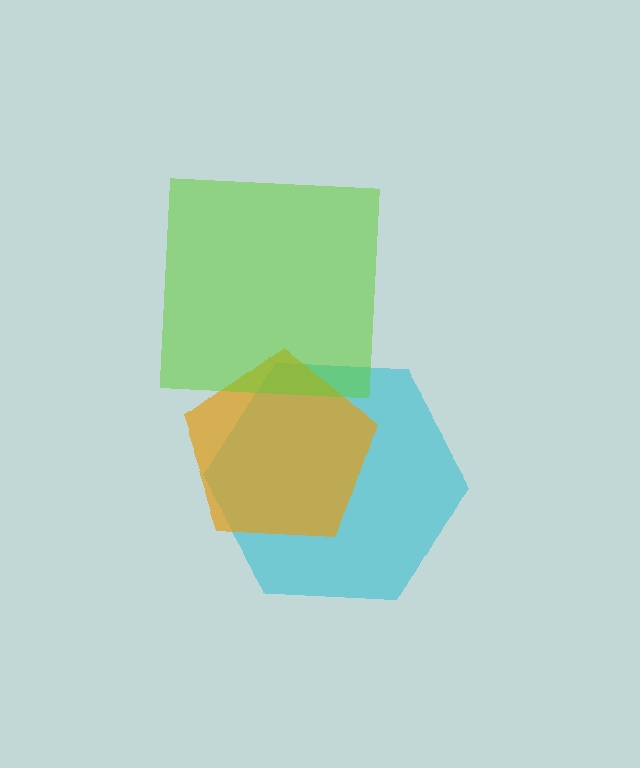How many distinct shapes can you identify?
There are 3 distinct shapes: a cyan hexagon, an orange pentagon, a lime square.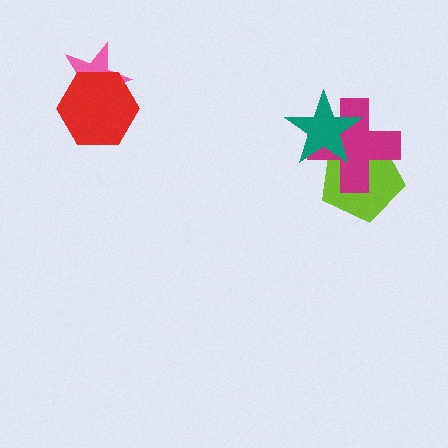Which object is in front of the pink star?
The red hexagon is in front of the pink star.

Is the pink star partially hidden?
Yes, it is partially covered by another shape.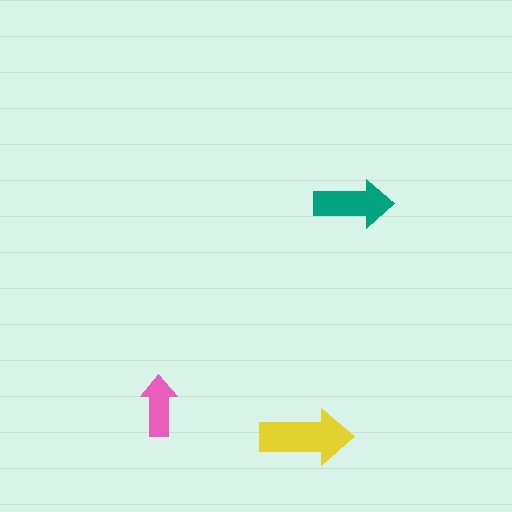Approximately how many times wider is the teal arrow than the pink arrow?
About 1.5 times wider.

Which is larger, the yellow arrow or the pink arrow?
The yellow one.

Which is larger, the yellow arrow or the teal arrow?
The yellow one.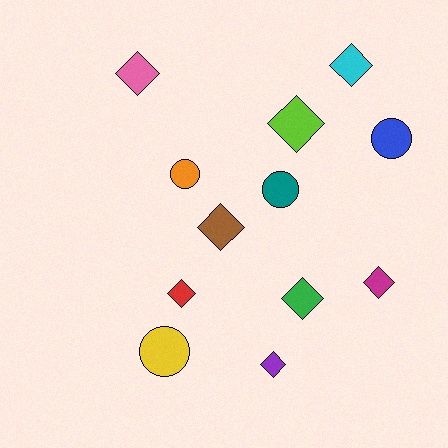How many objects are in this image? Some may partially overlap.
There are 12 objects.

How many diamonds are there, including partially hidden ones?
There are 8 diamonds.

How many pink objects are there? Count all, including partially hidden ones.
There is 1 pink object.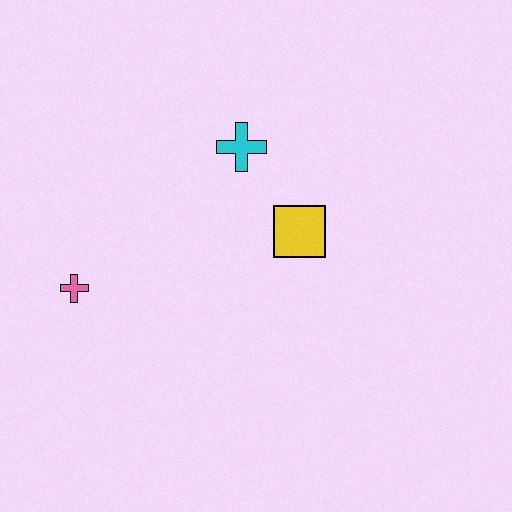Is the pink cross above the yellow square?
No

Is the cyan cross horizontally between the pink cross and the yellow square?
Yes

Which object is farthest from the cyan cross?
The pink cross is farthest from the cyan cross.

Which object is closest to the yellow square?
The cyan cross is closest to the yellow square.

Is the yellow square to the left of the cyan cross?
No